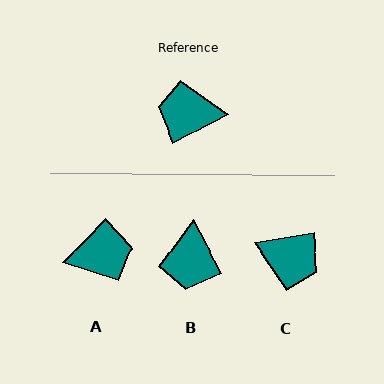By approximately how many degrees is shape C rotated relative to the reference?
Approximately 161 degrees counter-clockwise.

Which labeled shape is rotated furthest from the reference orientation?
A, about 161 degrees away.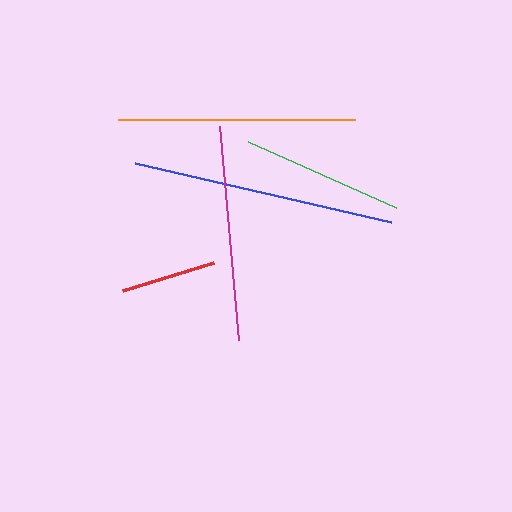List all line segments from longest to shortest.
From longest to shortest: blue, orange, magenta, green, red.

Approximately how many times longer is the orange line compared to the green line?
The orange line is approximately 1.5 times the length of the green line.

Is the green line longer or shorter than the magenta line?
The magenta line is longer than the green line.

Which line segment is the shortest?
The red line is the shortest at approximately 95 pixels.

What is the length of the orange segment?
The orange segment is approximately 237 pixels long.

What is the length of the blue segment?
The blue segment is approximately 263 pixels long.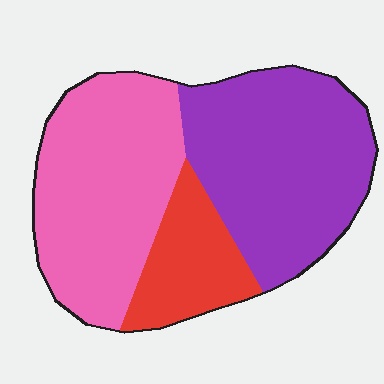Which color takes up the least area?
Red, at roughly 15%.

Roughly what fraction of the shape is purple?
Purple takes up about two fifths (2/5) of the shape.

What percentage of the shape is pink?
Pink takes up about two fifths (2/5) of the shape.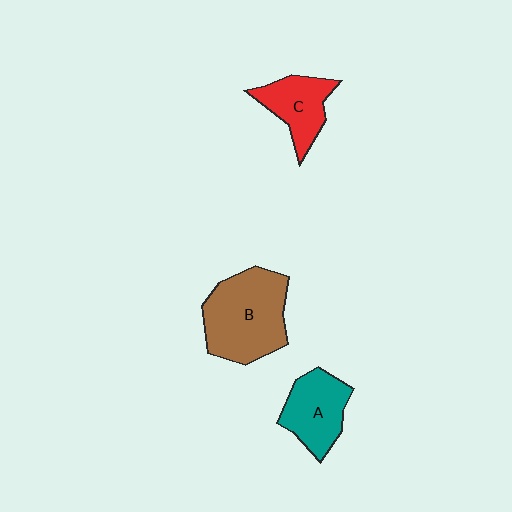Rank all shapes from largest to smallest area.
From largest to smallest: B (brown), A (teal), C (red).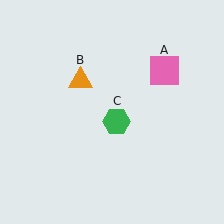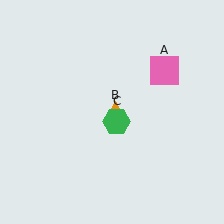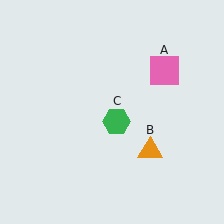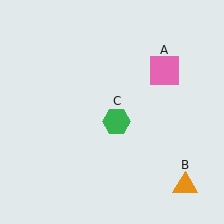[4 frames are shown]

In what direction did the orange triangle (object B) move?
The orange triangle (object B) moved down and to the right.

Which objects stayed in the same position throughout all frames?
Pink square (object A) and green hexagon (object C) remained stationary.